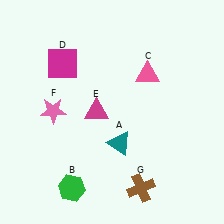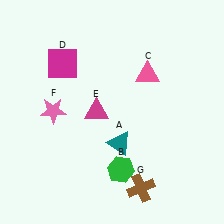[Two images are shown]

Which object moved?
The green hexagon (B) moved right.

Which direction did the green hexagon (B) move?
The green hexagon (B) moved right.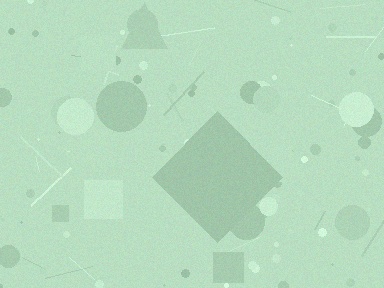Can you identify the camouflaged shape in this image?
The camouflaged shape is a diamond.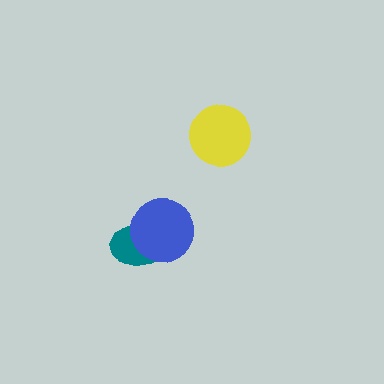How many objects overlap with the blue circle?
1 object overlaps with the blue circle.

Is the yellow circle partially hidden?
No, no other shape covers it.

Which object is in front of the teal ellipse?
The blue circle is in front of the teal ellipse.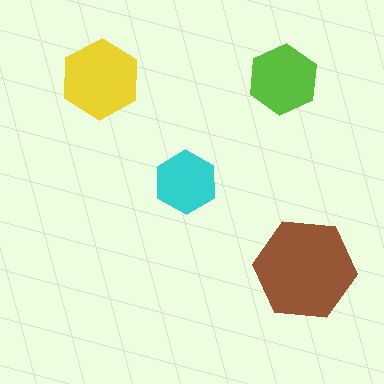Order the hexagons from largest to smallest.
the brown one, the yellow one, the lime one, the cyan one.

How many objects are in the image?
There are 4 objects in the image.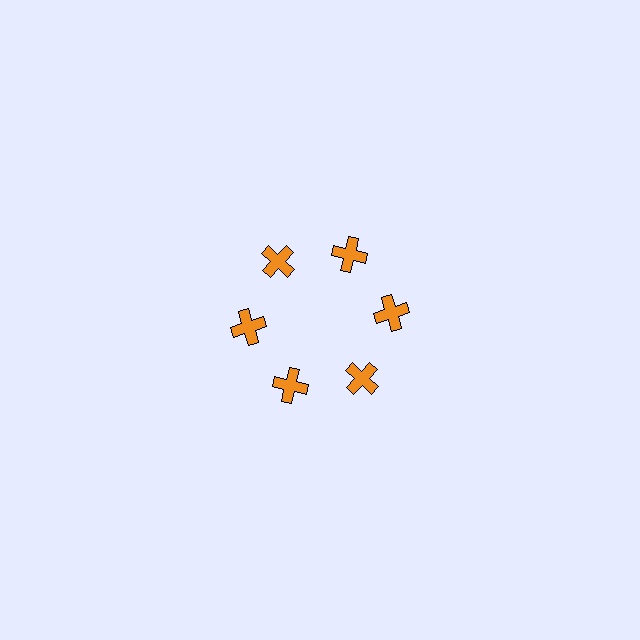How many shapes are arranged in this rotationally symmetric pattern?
There are 6 shapes, arranged in 6 groups of 1.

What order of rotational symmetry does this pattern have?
This pattern has 6-fold rotational symmetry.